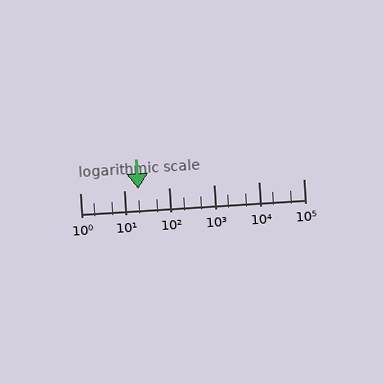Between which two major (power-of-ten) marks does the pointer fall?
The pointer is between 10 and 100.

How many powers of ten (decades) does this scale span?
The scale spans 5 decades, from 1 to 100000.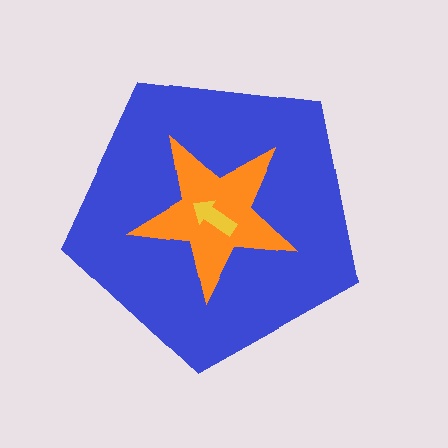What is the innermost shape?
The yellow arrow.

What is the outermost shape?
The blue pentagon.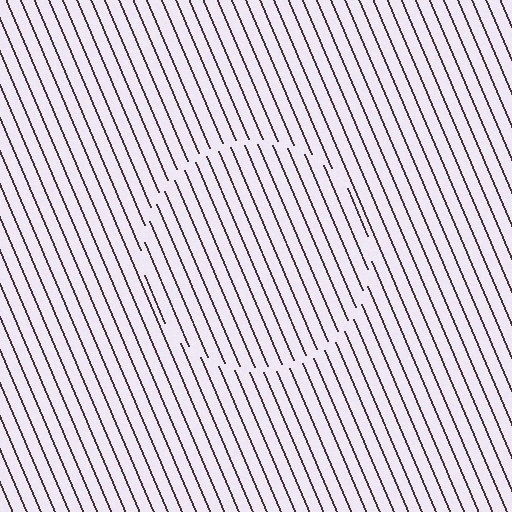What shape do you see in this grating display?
An illusory circle. The interior of the shape contains the same grating, shifted by half a period — the contour is defined by the phase discontinuity where line-ends from the inner and outer gratings abut.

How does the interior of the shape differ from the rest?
The interior of the shape contains the same grating, shifted by half a period — the contour is defined by the phase discontinuity where line-ends from the inner and outer gratings abut.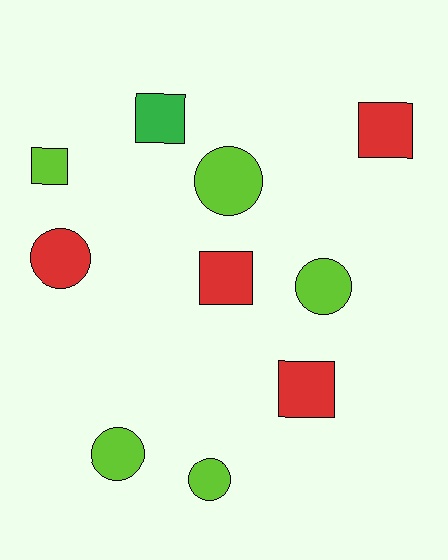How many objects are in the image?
There are 10 objects.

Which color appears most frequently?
Lime, with 5 objects.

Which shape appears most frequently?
Square, with 5 objects.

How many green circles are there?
There are no green circles.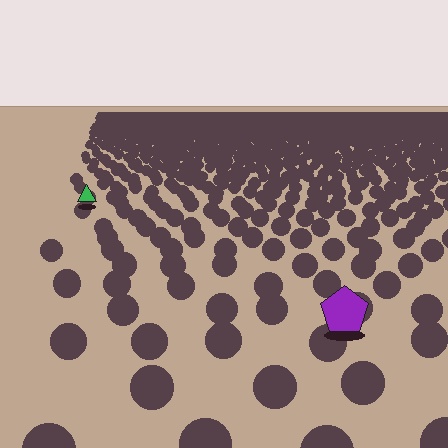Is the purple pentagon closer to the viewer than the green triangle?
Yes. The purple pentagon is closer — you can tell from the texture gradient: the ground texture is coarser near it.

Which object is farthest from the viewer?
The green triangle is farthest from the viewer. It appears smaller and the ground texture around it is denser.